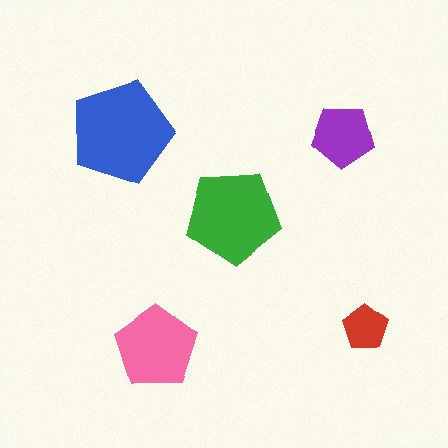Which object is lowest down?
The pink pentagon is bottommost.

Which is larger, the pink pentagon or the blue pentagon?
The blue one.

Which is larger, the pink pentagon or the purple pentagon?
The pink one.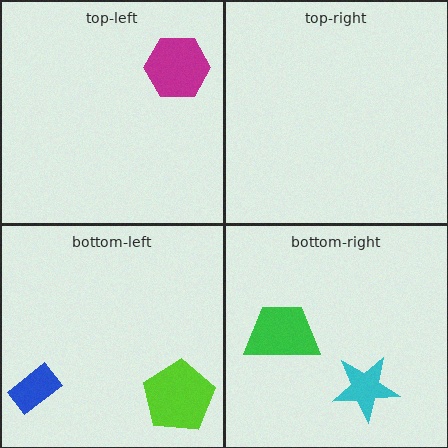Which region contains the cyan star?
The bottom-right region.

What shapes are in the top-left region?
The magenta hexagon.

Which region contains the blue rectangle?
The bottom-left region.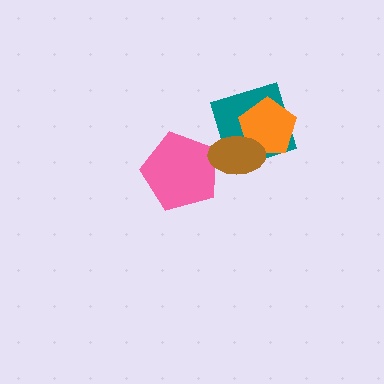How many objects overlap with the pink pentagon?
1 object overlaps with the pink pentagon.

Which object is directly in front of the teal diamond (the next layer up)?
The orange pentagon is directly in front of the teal diamond.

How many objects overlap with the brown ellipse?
3 objects overlap with the brown ellipse.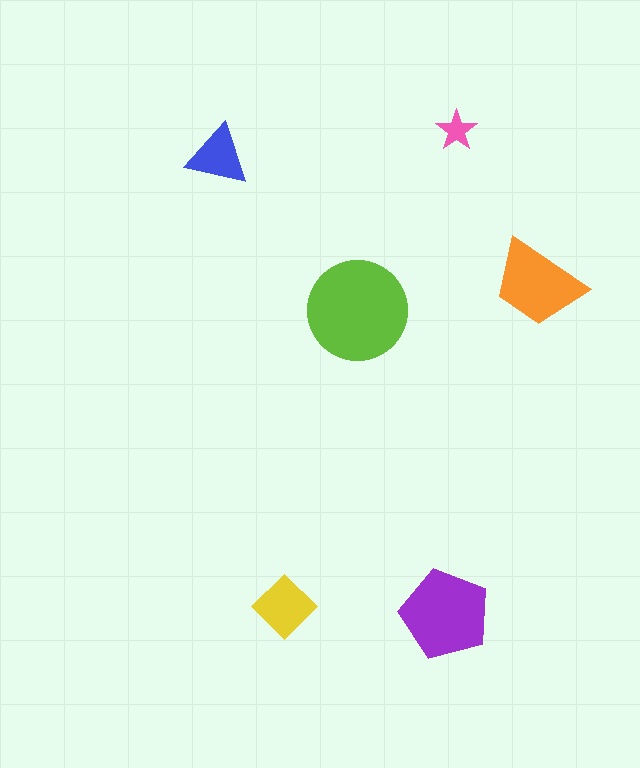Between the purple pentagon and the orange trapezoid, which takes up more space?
The purple pentagon.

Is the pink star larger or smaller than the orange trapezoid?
Smaller.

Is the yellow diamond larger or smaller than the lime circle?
Smaller.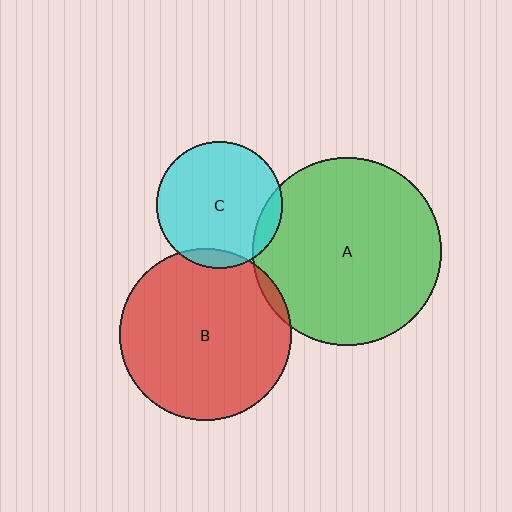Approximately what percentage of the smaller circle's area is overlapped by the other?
Approximately 10%.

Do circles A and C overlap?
Yes.